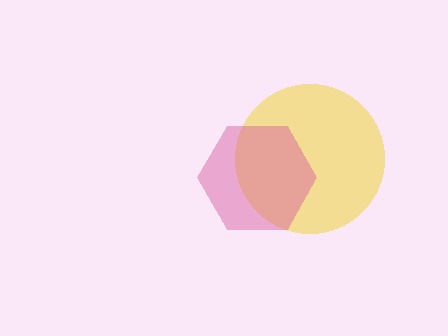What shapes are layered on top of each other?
The layered shapes are: a yellow circle, a pink hexagon.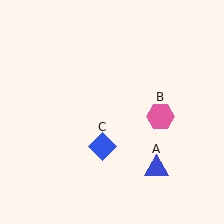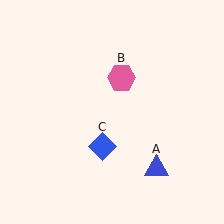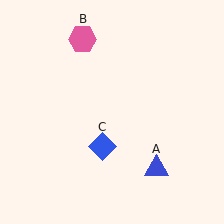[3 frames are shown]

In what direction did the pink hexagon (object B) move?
The pink hexagon (object B) moved up and to the left.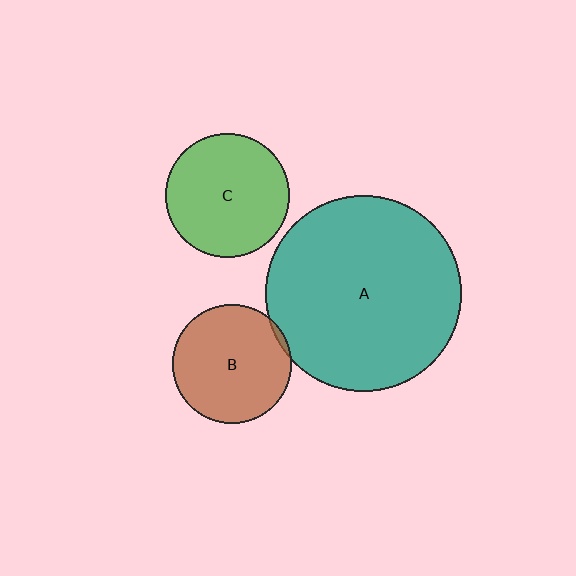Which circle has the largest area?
Circle A (teal).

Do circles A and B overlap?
Yes.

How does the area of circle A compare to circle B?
Approximately 2.7 times.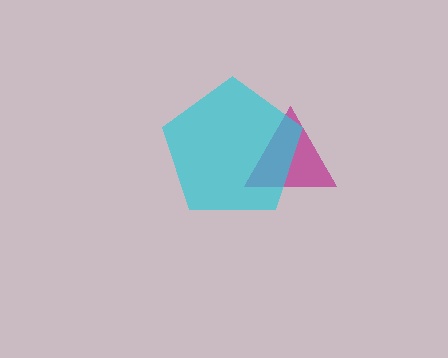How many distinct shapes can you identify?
There are 2 distinct shapes: a magenta triangle, a cyan pentagon.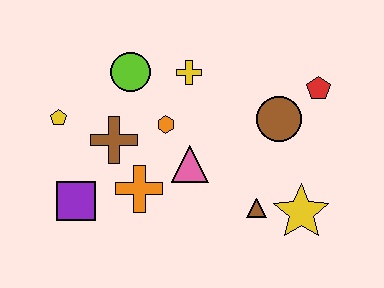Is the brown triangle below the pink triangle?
Yes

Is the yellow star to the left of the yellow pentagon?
No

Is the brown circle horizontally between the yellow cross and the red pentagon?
Yes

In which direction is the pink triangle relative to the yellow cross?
The pink triangle is below the yellow cross.